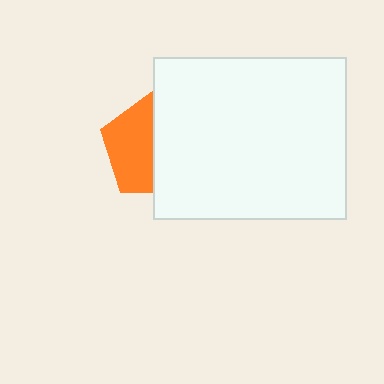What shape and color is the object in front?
The object in front is a white rectangle.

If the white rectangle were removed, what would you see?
You would see the complete orange pentagon.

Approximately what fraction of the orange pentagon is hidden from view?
Roughly 50% of the orange pentagon is hidden behind the white rectangle.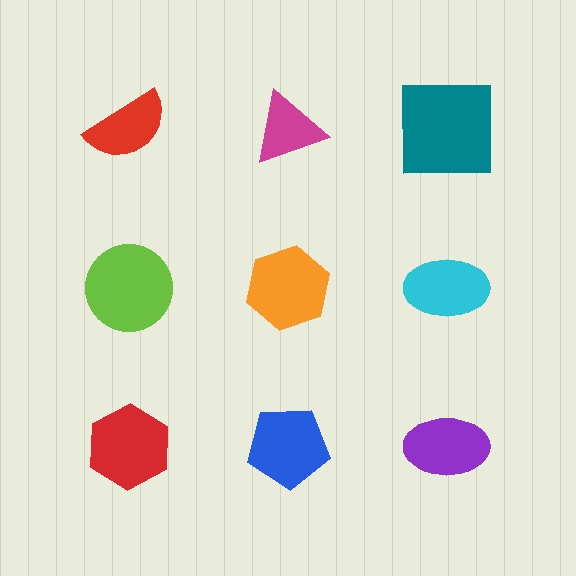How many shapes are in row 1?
3 shapes.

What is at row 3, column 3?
A purple ellipse.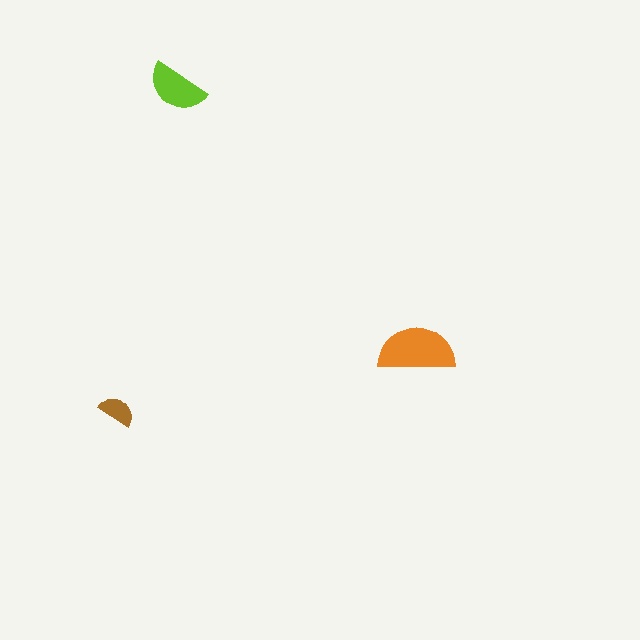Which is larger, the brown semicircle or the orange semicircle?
The orange one.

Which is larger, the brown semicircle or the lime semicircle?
The lime one.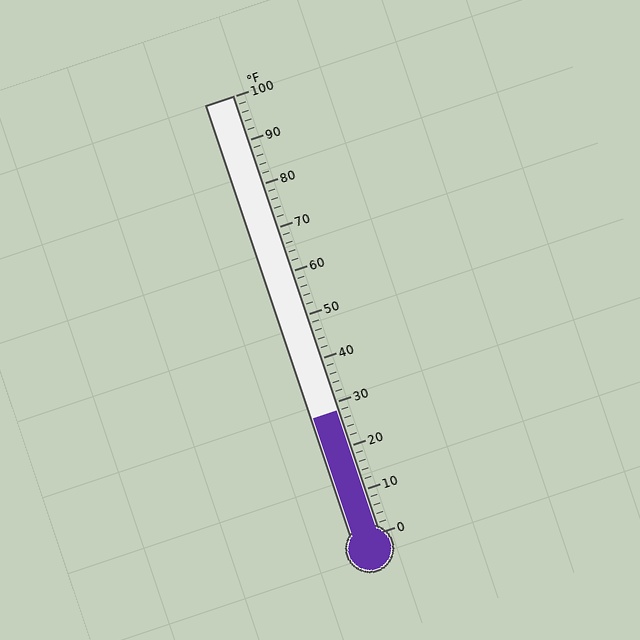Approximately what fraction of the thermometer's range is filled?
The thermometer is filled to approximately 30% of its range.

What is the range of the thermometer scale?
The thermometer scale ranges from 0°F to 100°F.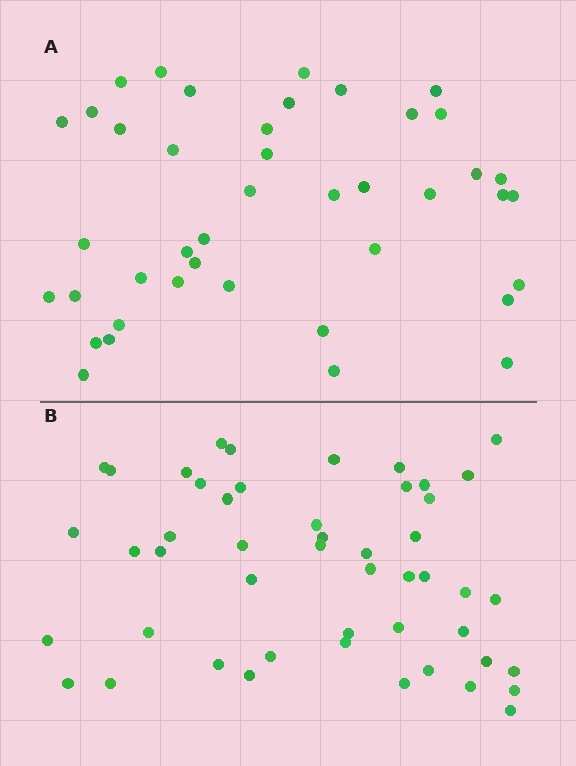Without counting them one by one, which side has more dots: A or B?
Region B (the bottom region) has more dots.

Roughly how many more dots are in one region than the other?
Region B has roughly 8 or so more dots than region A.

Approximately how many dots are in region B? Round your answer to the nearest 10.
About 50 dots. (The exact count is 49, which rounds to 50.)